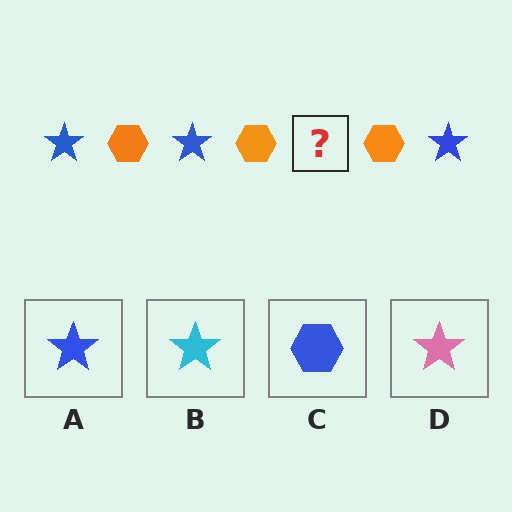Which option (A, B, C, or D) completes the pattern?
A.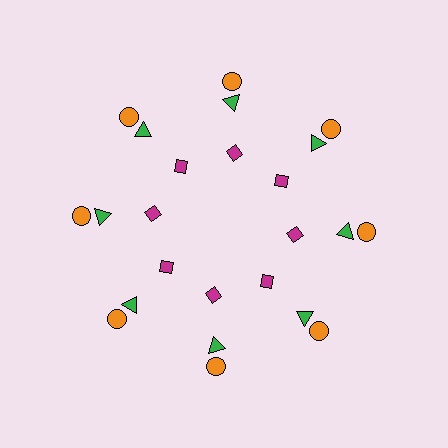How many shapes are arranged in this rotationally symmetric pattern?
There are 24 shapes, arranged in 8 groups of 3.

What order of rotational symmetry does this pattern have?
This pattern has 8-fold rotational symmetry.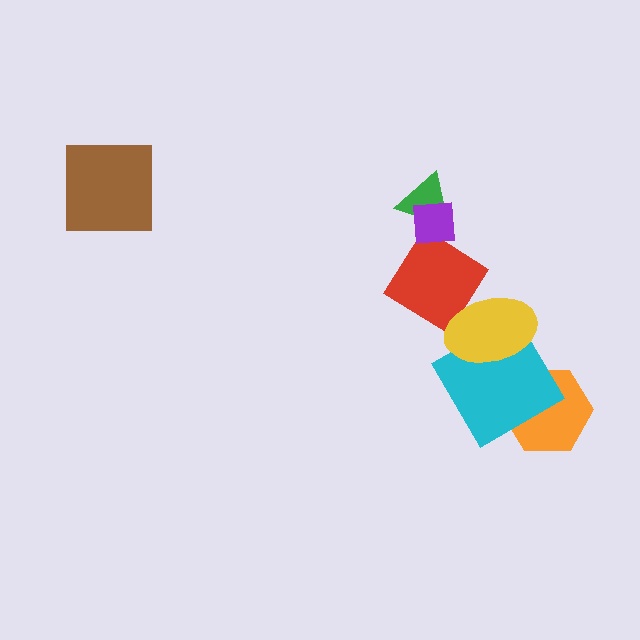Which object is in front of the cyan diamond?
The yellow ellipse is in front of the cyan diamond.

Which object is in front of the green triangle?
The purple square is in front of the green triangle.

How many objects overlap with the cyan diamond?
2 objects overlap with the cyan diamond.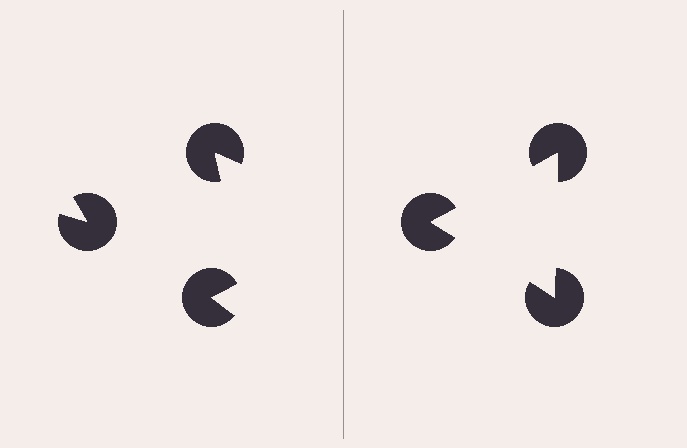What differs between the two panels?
The pac-man discs are positioned identically on both sides; only the wedge orientations differ. On the right they align to a triangle; on the left they are misaligned.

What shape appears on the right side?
An illusory triangle.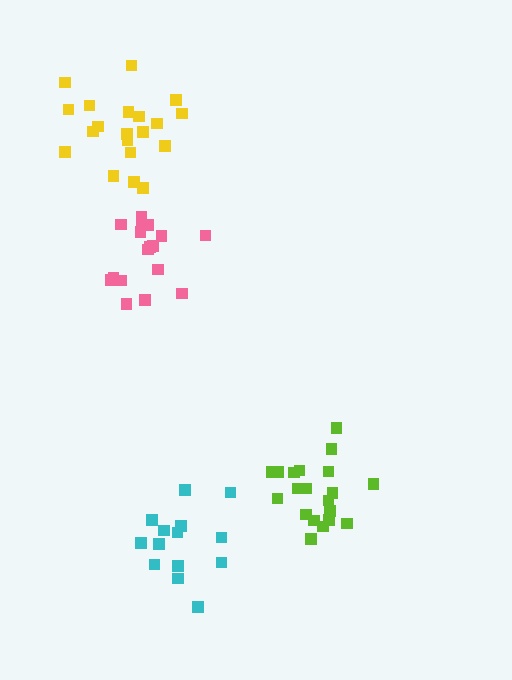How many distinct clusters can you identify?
There are 4 distinct clusters.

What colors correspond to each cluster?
The clusters are colored: pink, cyan, lime, yellow.